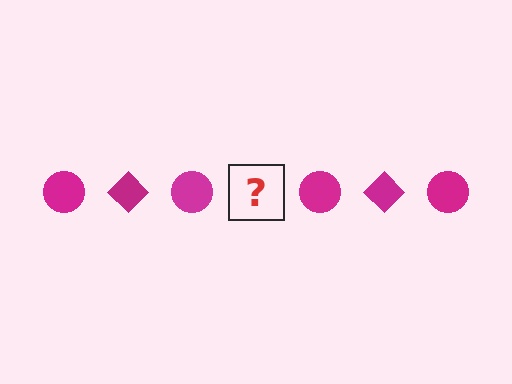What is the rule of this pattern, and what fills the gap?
The rule is that the pattern cycles through circle, diamond shapes in magenta. The gap should be filled with a magenta diamond.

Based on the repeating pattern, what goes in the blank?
The blank should be a magenta diamond.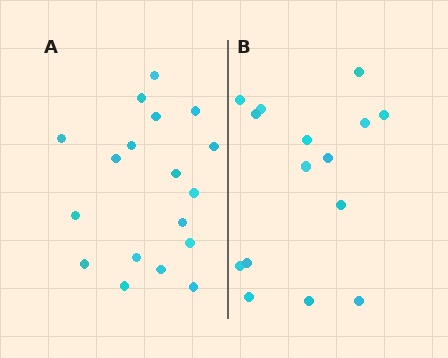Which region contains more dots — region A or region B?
Region A (the left region) has more dots.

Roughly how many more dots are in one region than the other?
Region A has just a few more — roughly 2 or 3 more dots than region B.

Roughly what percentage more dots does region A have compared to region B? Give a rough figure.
About 20% more.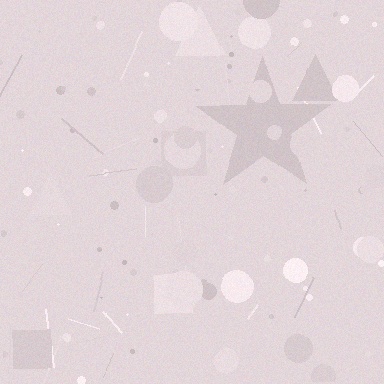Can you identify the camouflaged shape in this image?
The camouflaged shape is a star.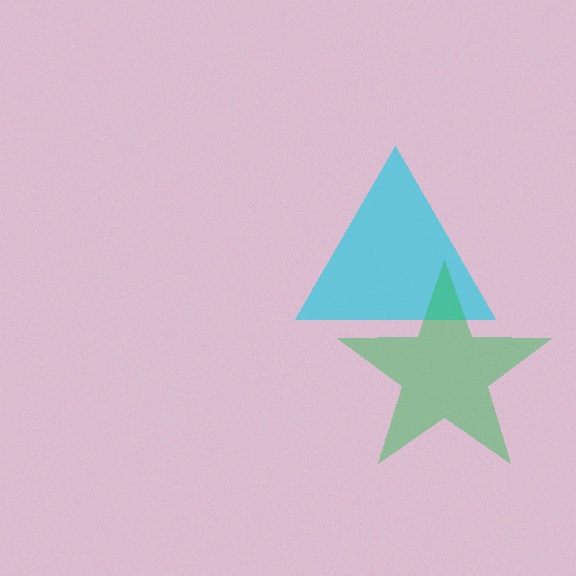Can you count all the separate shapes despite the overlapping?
Yes, there are 2 separate shapes.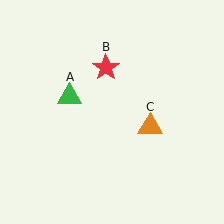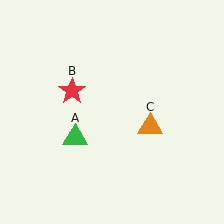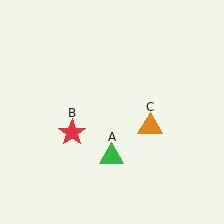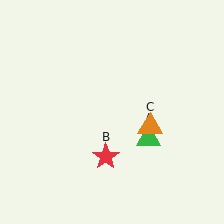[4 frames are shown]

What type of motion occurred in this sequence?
The green triangle (object A), red star (object B) rotated counterclockwise around the center of the scene.